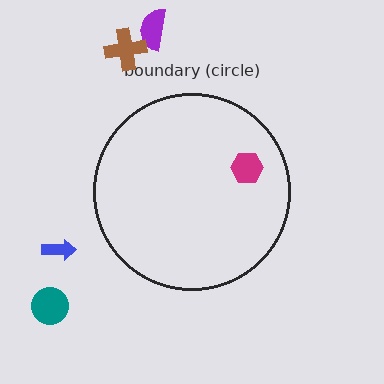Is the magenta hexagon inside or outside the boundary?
Inside.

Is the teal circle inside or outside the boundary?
Outside.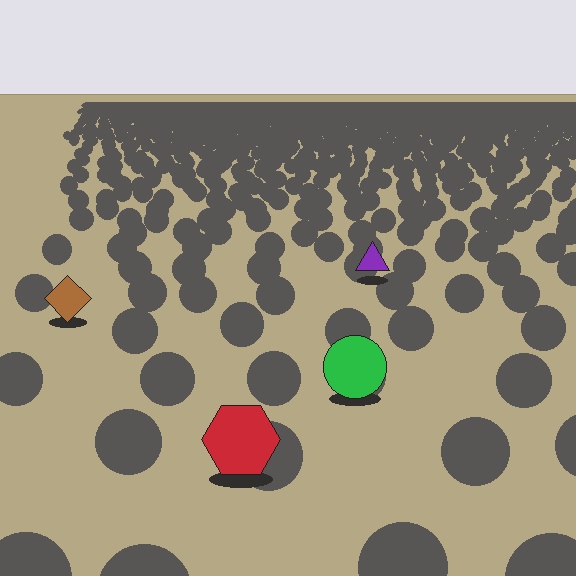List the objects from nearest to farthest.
From nearest to farthest: the red hexagon, the green circle, the brown diamond, the purple triangle.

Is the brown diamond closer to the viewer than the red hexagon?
No. The red hexagon is closer — you can tell from the texture gradient: the ground texture is coarser near it.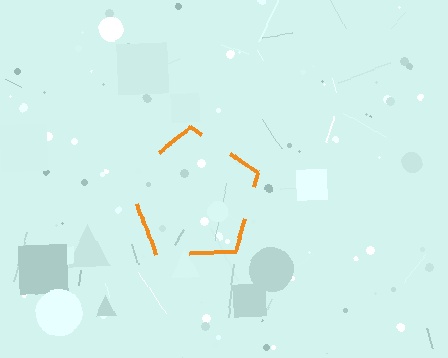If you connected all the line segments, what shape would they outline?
They would outline a pentagon.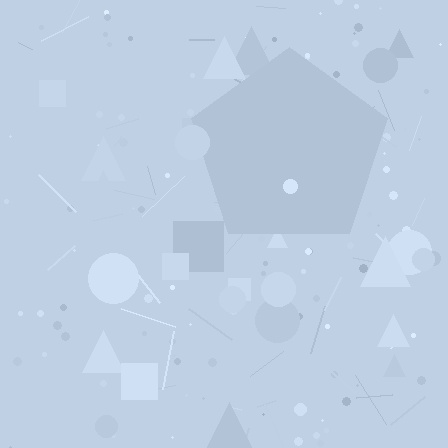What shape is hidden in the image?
A pentagon is hidden in the image.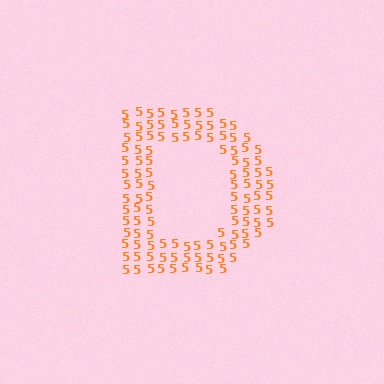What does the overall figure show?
The overall figure shows the letter D.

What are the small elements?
The small elements are digit 5's.